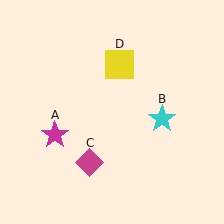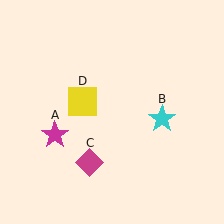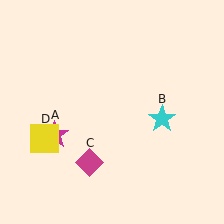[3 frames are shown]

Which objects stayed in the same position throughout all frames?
Magenta star (object A) and cyan star (object B) and magenta diamond (object C) remained stationary.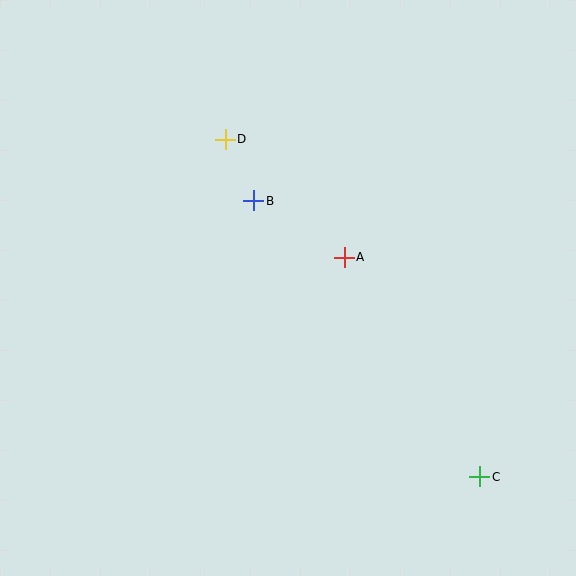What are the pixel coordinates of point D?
Point D is at (225, 139).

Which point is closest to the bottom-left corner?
Point B is closest to the bottom-left corner.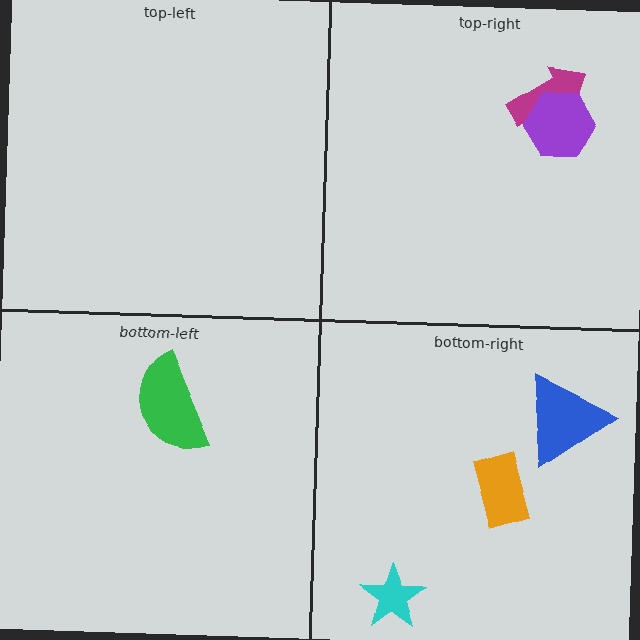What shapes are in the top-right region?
The magenta arrow, the purple hexagon.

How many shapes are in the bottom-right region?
3.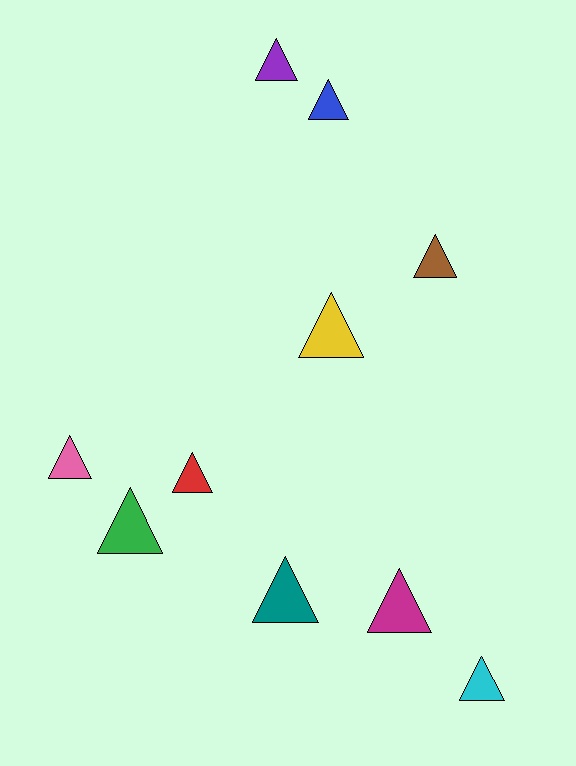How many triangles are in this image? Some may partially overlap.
There are 10 triangles.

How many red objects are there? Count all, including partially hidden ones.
There is 1 red object.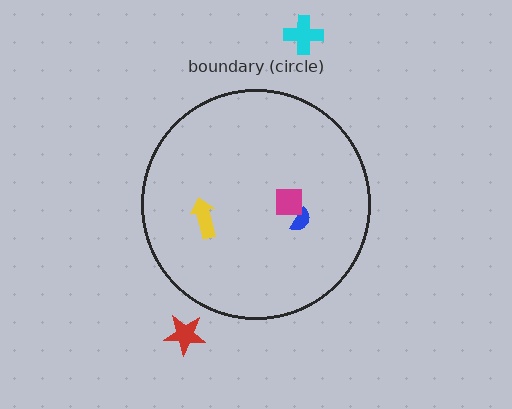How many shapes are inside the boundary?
3 inside, 2 outside.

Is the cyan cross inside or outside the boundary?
Outside.